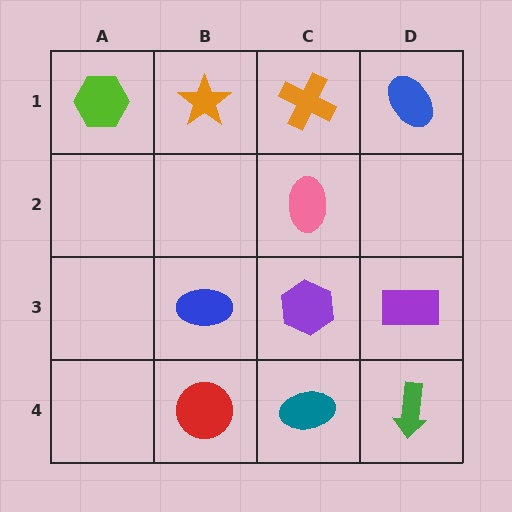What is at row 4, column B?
A red circle.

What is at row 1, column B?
An orange star.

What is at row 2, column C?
A pink ellipse.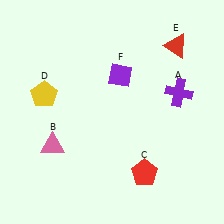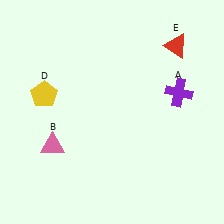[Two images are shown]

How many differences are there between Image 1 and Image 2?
There are 2 differences between the two images.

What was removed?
The red pentagon (C), the purple diamond (F) were removed in Image 2.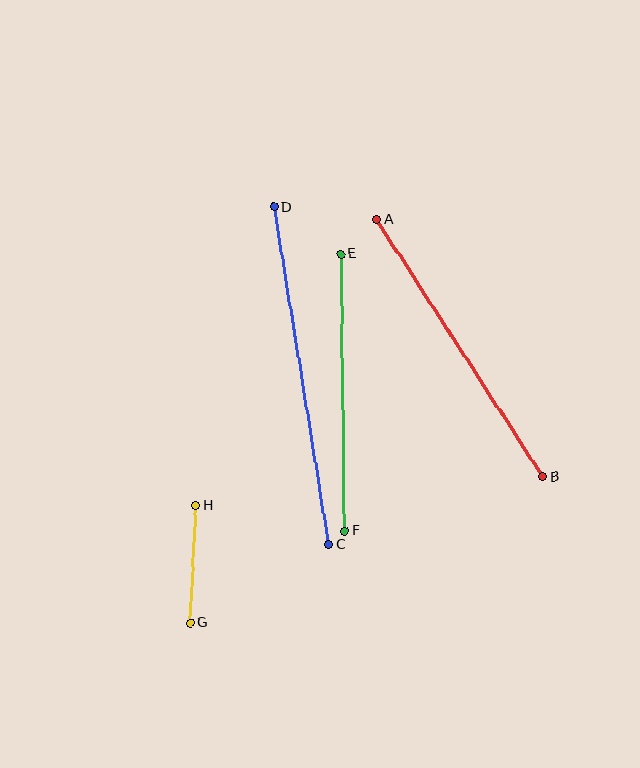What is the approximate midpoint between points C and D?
The midpoint is at approximately (301, 375) pixels.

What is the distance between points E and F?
The distance is approximately 277 pixels.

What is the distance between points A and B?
The distance is approximately 306 pixels.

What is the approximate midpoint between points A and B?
The midpoint is at approximately (460, 348) pixels.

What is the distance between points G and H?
The distance is approximately 117 pixels.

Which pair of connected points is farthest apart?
Points C and D are farthest apart.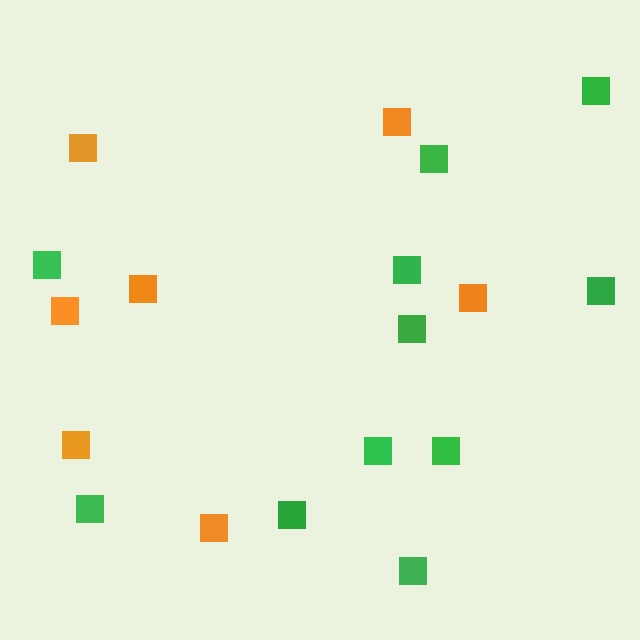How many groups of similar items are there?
There are 2 groups: one group of orange squares (7) and one group of green squares (11).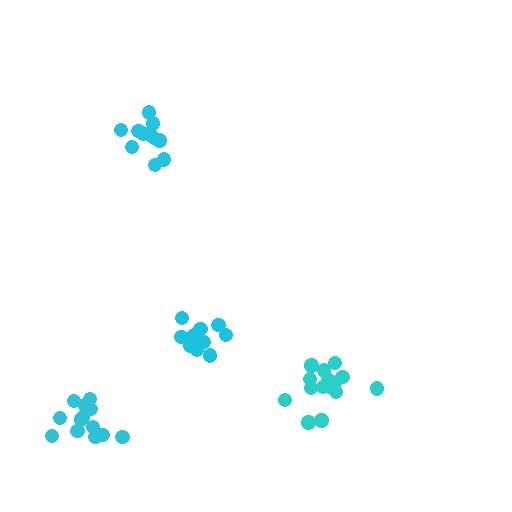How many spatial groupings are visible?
There are 4 spatial groupings.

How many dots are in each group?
Group 1: 11 dots, Group 2: 16 dots, Group 3: 13 dots, Group 4: 12 dots (52 total).